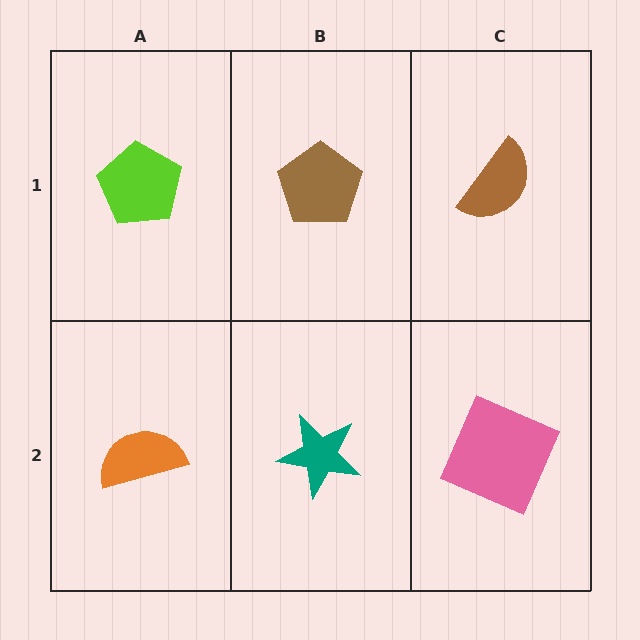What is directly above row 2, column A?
A lime pentagon.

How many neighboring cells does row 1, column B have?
3.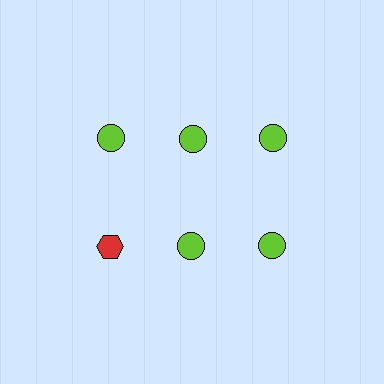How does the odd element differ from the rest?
It differs in both color (red instead of lime) and shape (hexagon instead of circle).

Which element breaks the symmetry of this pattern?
The red hexagon in the second row, leftmost column breaks the symmetry. All other shapes are lime circles.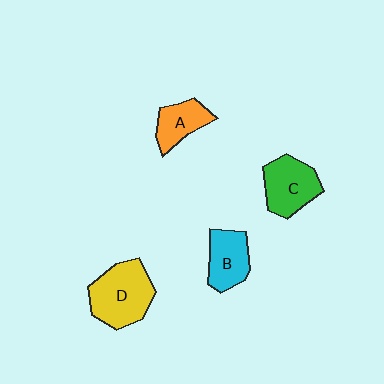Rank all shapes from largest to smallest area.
From largest to smallest: D (yellow), C (green), B (cyan), A (orange).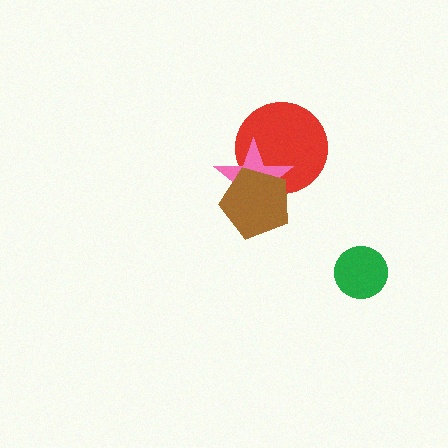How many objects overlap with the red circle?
2 objects overlap with the red circle.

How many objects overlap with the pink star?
2 objects overlap with the pink star.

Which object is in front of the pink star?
The brown pentagon is in front of the pink star.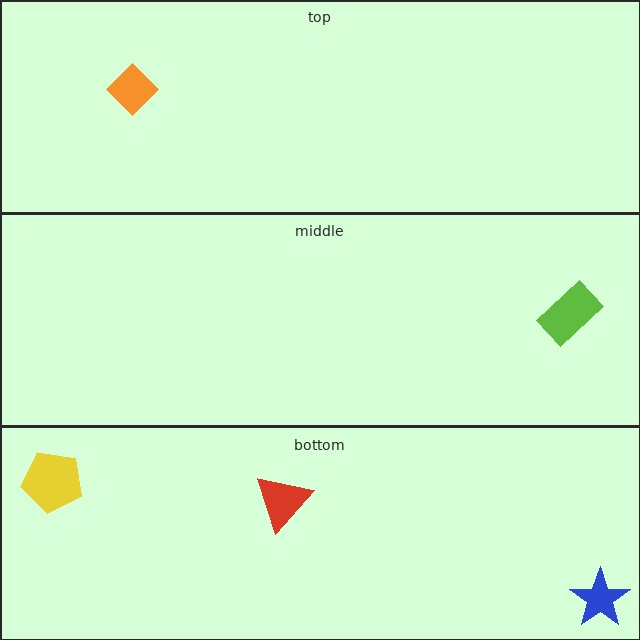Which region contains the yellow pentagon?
The bottom region.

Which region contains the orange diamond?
The top region.